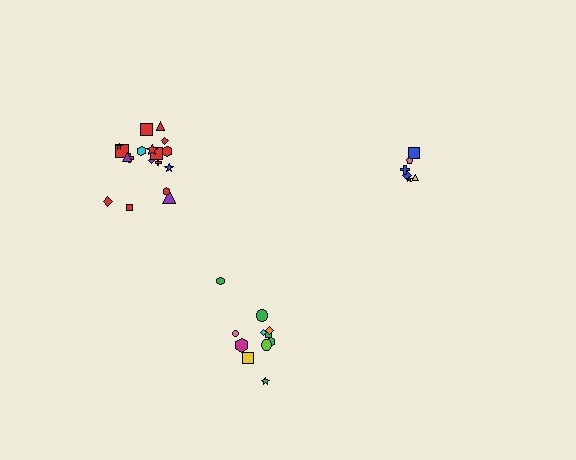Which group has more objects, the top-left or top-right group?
The top-left group.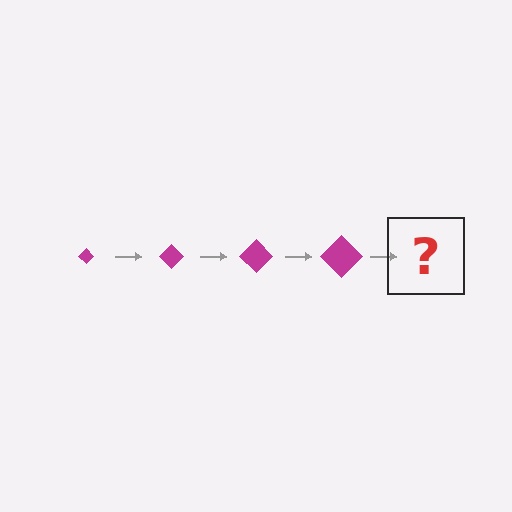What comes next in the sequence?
The next element should be a magenta diamond, larger than the previous one.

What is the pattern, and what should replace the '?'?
The pattern is that the diamond gets progressively larger each step. The '?' should be a magenta diamond, larger than the previous one.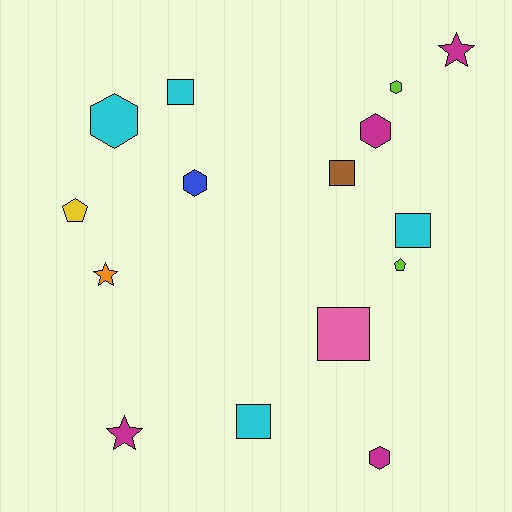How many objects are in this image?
There are 15 objects.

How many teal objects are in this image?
There are no teal objects.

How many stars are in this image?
There are 3 stars.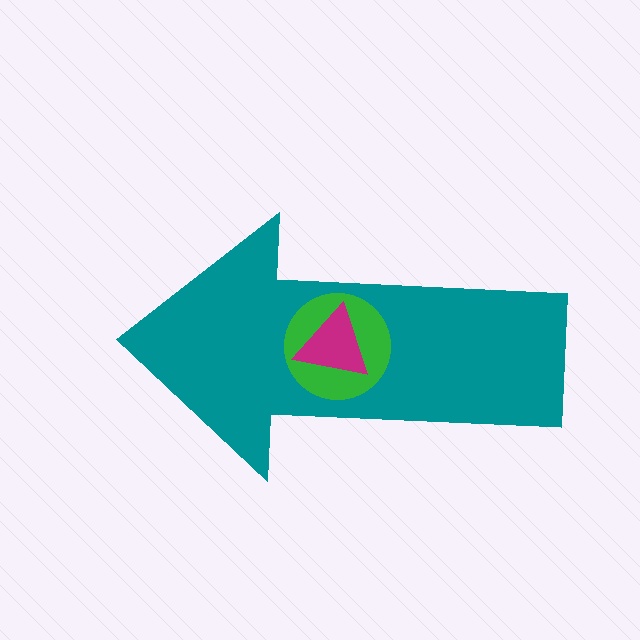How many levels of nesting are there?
3.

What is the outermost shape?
The teal arrow.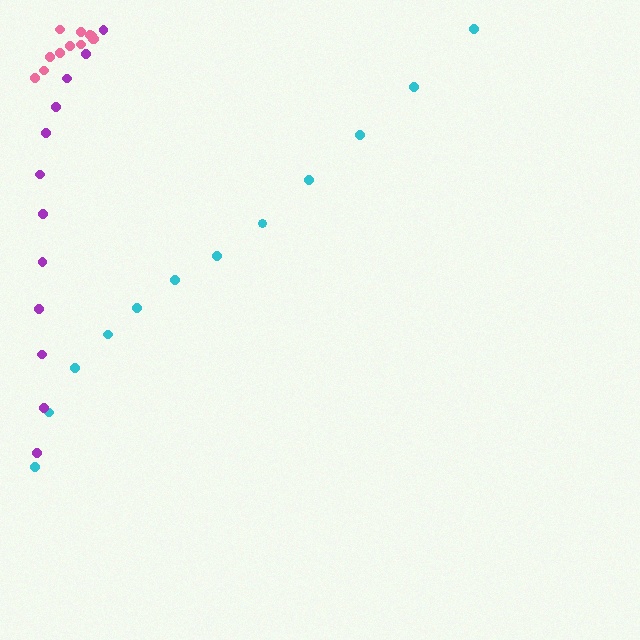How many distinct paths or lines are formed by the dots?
There are 3 distinct paths.